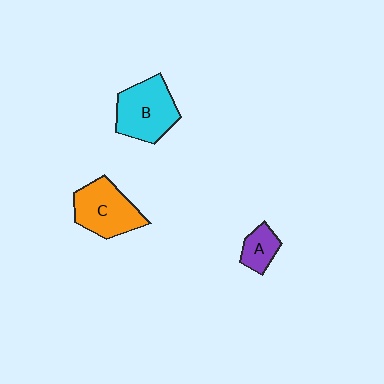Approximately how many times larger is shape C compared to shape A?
Approximately 2.2 times.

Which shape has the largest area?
Shape B (cyan).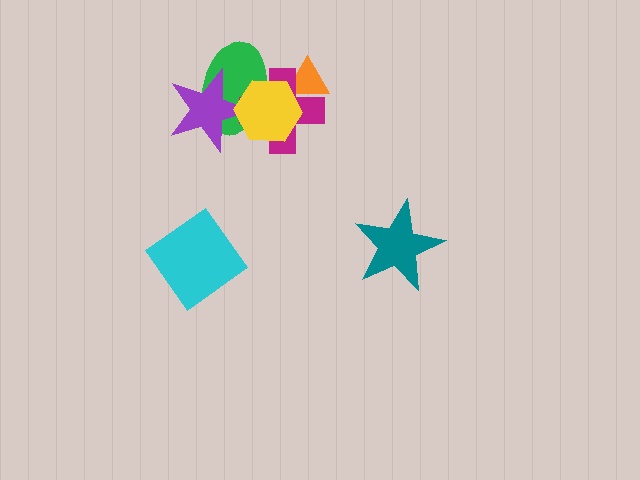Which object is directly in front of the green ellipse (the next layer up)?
The magenta cross is directly in front of the green ellipse.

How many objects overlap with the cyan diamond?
0 objects overlap with the cyan diamond.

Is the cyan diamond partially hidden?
No, no other shape covers it.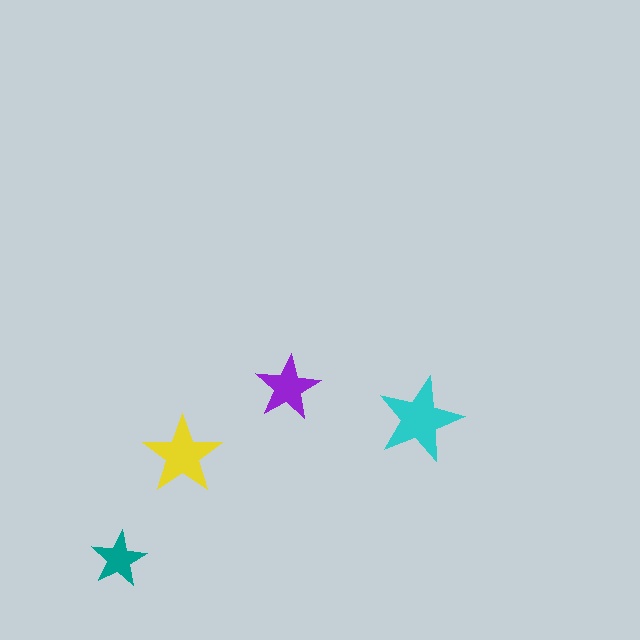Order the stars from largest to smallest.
the cyan one, the yellow one, the purple one, the teal one.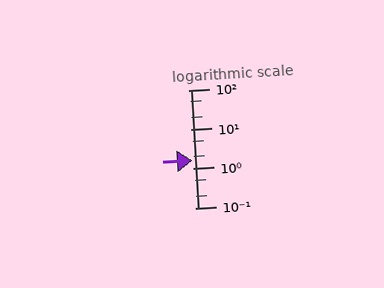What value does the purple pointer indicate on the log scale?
The pointer indicates approximately 1.6.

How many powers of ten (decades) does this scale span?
The scale spans 3 decades, from 0.1 to 100.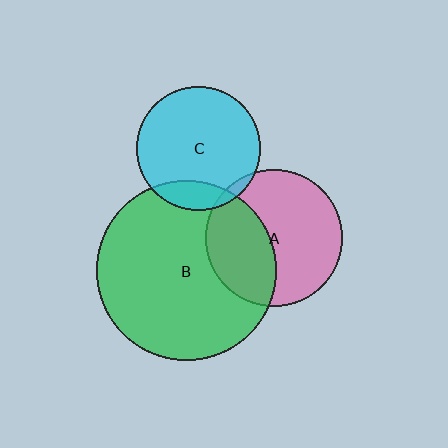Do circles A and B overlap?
Yes.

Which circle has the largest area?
Circle B (green).